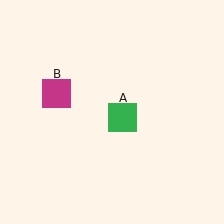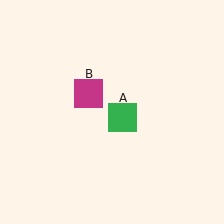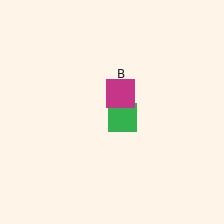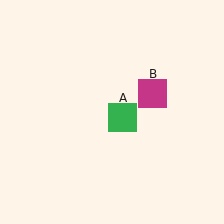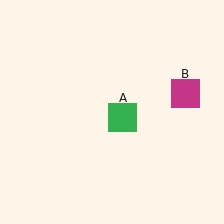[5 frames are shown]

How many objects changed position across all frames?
1 object changed position: magenta square (object B).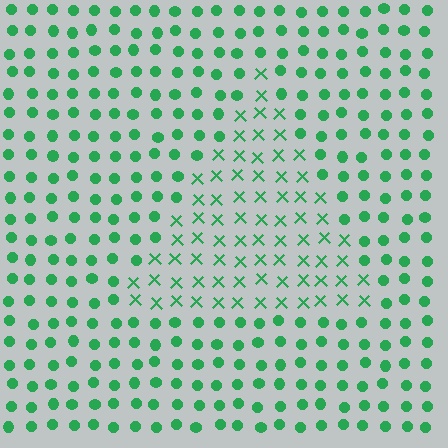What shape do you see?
I see a triangle.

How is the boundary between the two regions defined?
The boundary is defined by a change in element shape: X marks inside vs. circles outside. All elements share the same color and spacing.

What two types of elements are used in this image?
The image uses X marks inside the triangle region and circles outside it.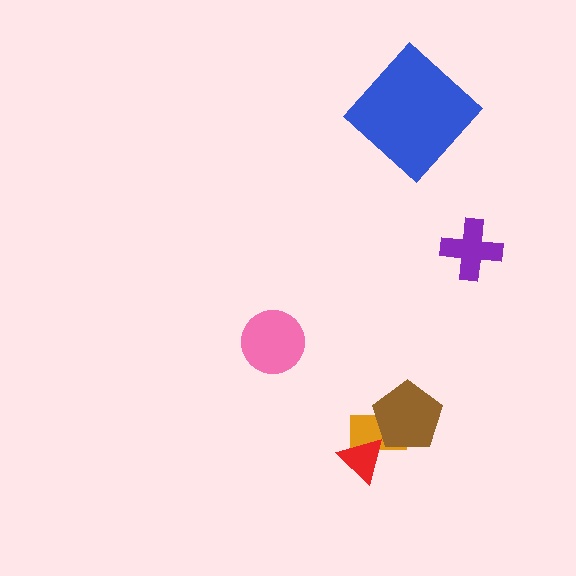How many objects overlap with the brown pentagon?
1 object overlaps with the brown pentagon.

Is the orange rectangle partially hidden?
Yes, it is partially covered by another shape.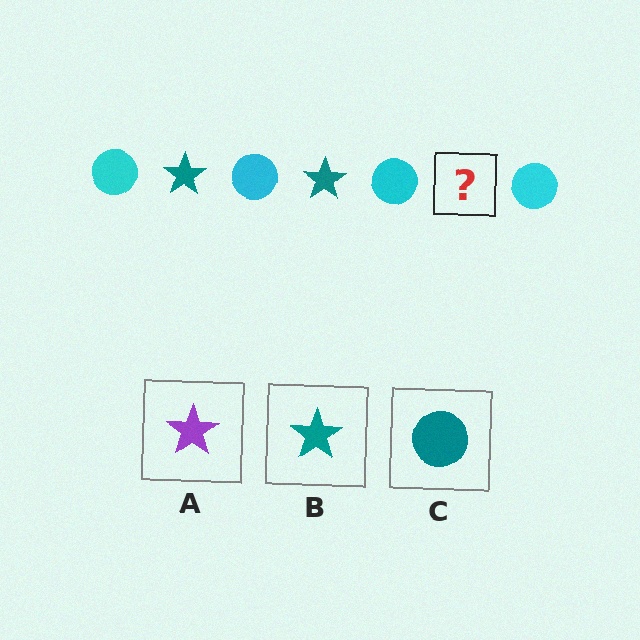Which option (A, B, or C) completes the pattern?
B.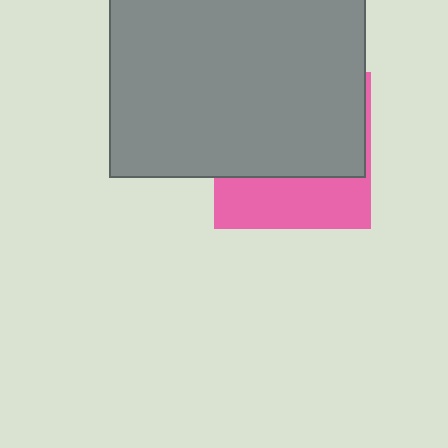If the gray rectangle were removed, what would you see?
You would see the complete pink square.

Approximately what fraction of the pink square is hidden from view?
Roughly 65% of the pink square is hidden behind the gray rectangle.